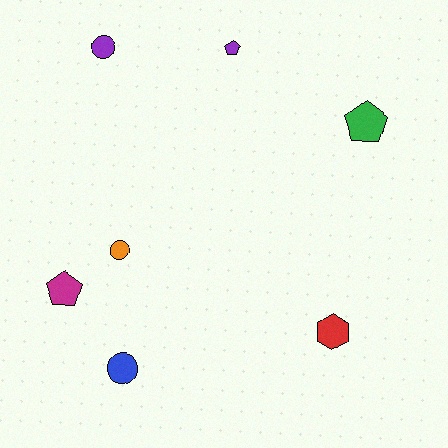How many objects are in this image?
There are 7 objects.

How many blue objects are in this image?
There is 1 blue object.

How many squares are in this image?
There are no squares.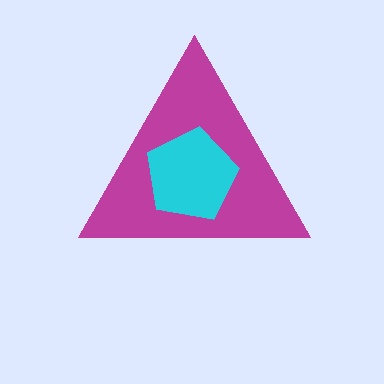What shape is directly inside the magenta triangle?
The cyan pentagon.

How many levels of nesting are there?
2.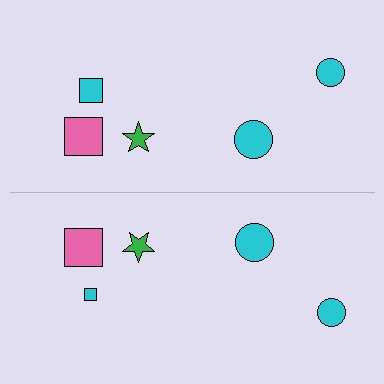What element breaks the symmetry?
The cyan square on the bottom side has a different size than its mirror counterpart.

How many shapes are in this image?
There are 10 shapes in this image.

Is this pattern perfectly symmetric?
No, the pattern is not perfectly symmetric. The cyan square on the bottom side has a different size than its mirror counterpart.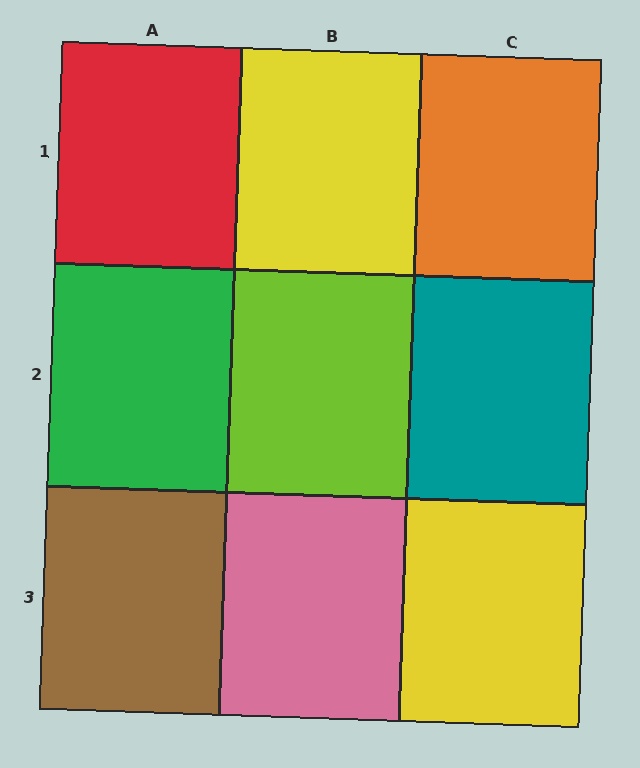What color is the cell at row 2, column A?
Green.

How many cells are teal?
1 cell is teal.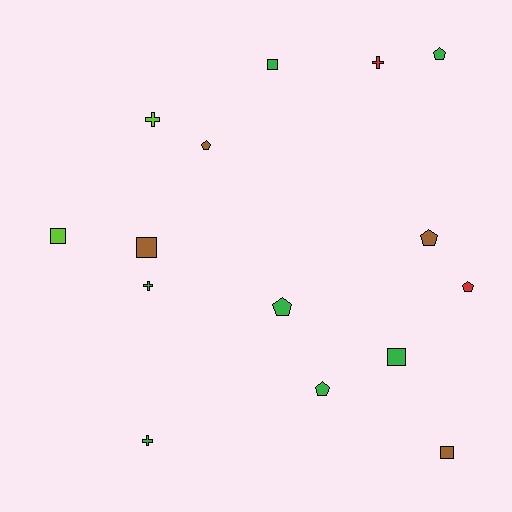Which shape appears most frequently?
Pentagon, with 6 objects.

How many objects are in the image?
There are 15 objects.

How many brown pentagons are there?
There are 2 brown pentagons.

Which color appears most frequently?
Green, with 7 objects.